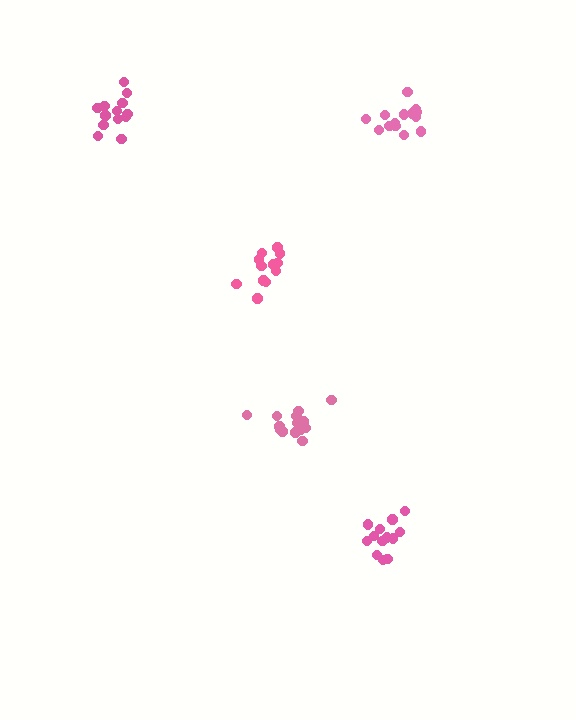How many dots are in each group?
Group 1: 13 dots, Group 2: 13 dots, Group 3: 14 dots, Group 4: 12 dots, Group 5: 15 dots (67 total).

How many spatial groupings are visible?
There are 5 spatial groupings.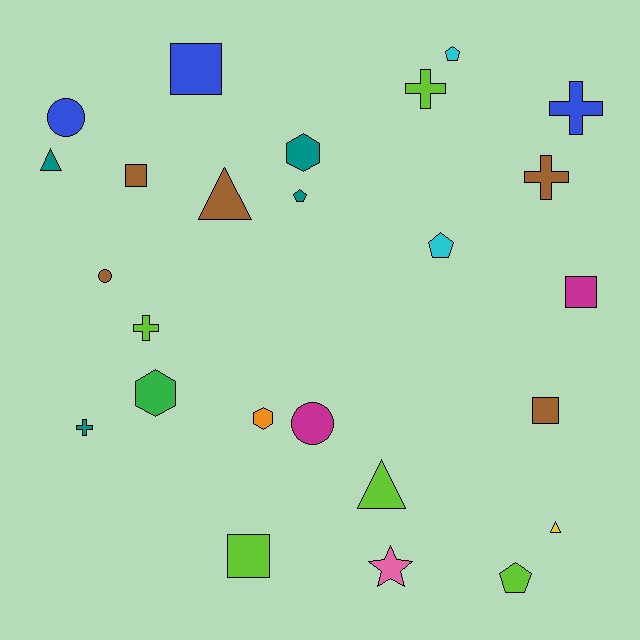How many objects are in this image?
There are 25 objects.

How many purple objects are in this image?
There are no purple objects.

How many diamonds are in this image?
There are no diamonds.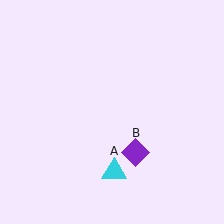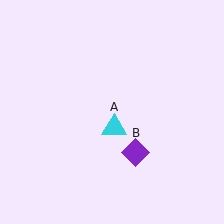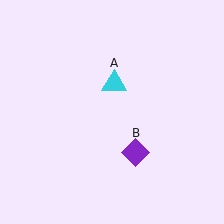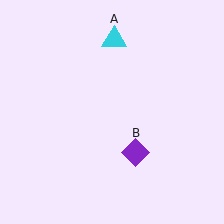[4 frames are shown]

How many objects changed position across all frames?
1 object changed position: cyan triangle (object A).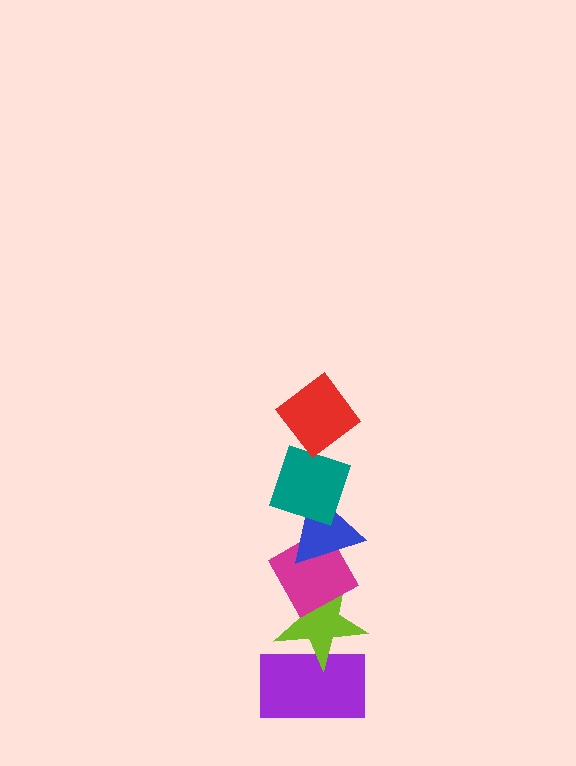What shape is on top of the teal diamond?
The red diamond is on top of the teal diamond.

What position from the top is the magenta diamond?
The magenta diamond is 4th from the top.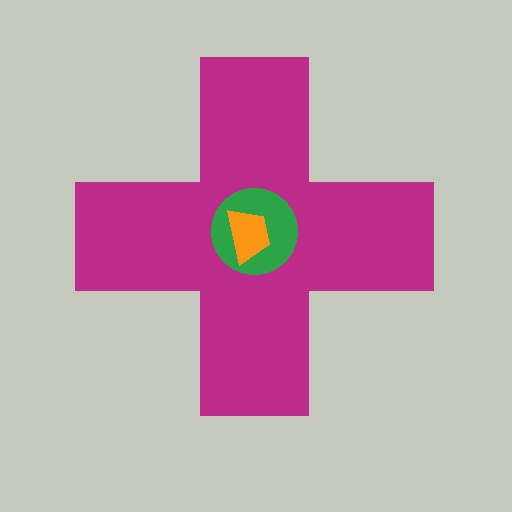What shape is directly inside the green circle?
The orange trapezoid.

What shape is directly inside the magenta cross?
The green circle.